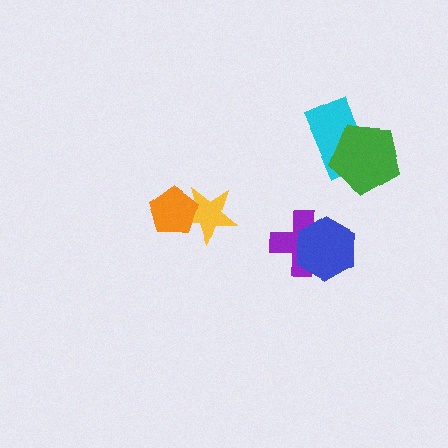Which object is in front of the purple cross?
The blue hexagon is in front of the purple cross.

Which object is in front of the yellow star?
The orange pentagon is in front of the yellow star.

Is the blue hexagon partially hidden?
No, no other shape covers it.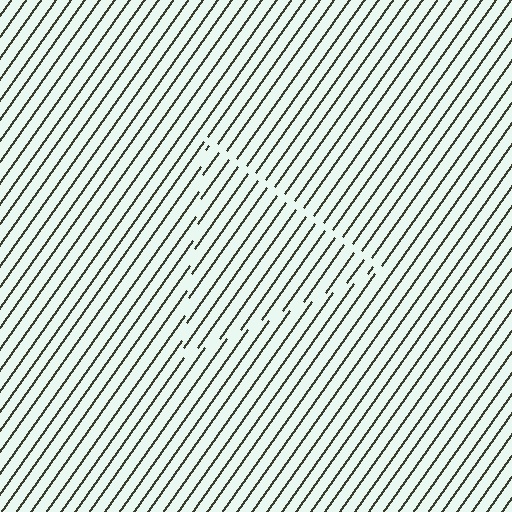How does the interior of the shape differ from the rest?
The interior of the shape contains the same grating, shifted by half a period — the contour is defined by the phase discontinuity where line-ends from the inner and outer gratings abut.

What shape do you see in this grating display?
An illusory triangle. The interior of the shape contains the same grating, shifted by half a period — the contour is defined by the phase discontinuity where line-ends from the inner and outer gratings abut.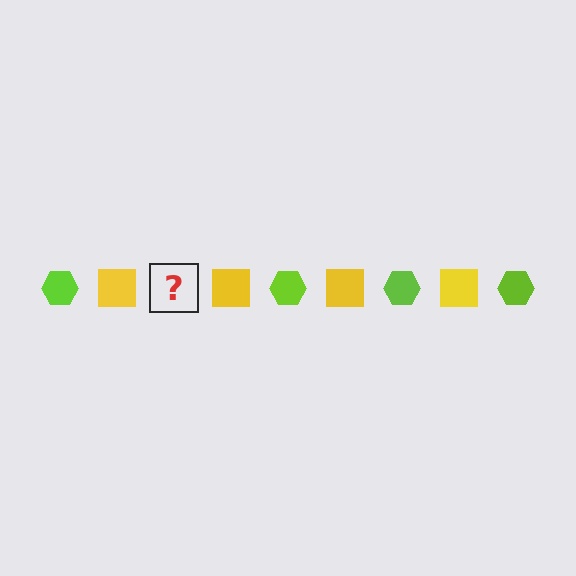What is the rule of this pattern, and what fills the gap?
The rule is that the pattern alternates between lime hexagon and yellow square. The gap should be filled with a lime hexagon.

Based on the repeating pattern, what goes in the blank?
The blank should be a lime hexagon.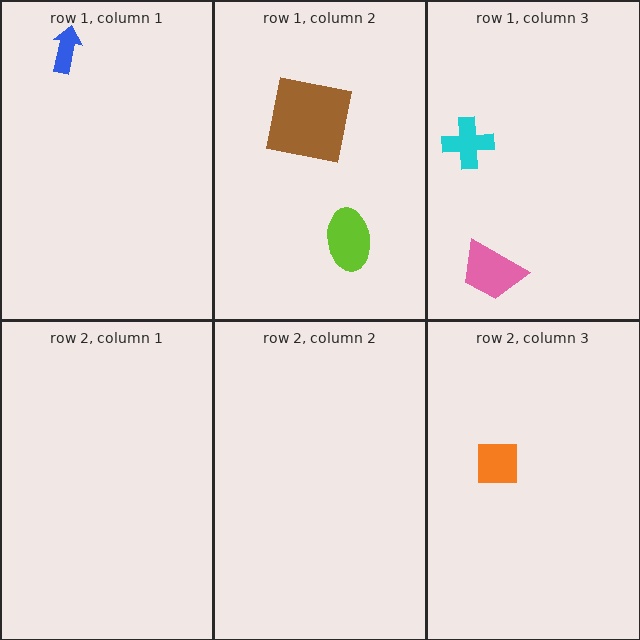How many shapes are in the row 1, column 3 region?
2.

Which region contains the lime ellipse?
The row 1, column 2 region.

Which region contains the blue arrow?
The row 1, column 1 region.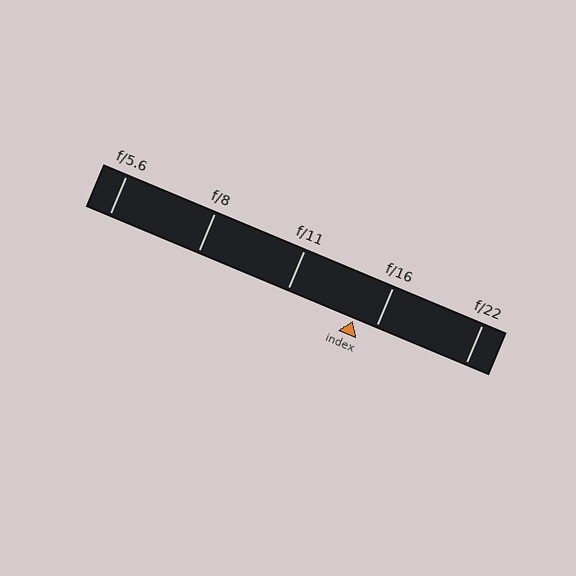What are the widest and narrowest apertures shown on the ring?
The widest aperture shown is f/5.6 and the narrowest is f/22.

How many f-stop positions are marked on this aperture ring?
There are 5 f-stop positions marked.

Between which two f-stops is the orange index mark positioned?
The index mark is between f/11 and f/16.